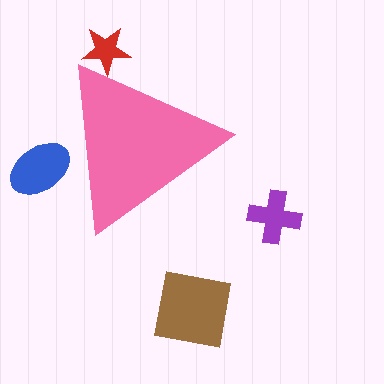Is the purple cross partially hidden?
No, the purple cross is fully visible.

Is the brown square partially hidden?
No, the brown square is fully visible.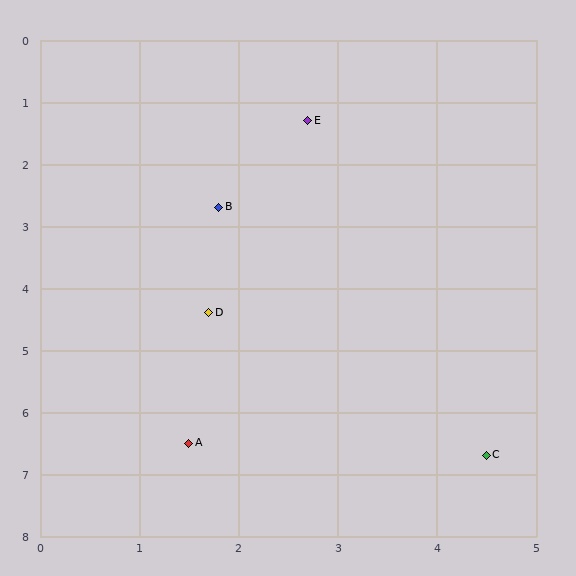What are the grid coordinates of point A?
Point A is at approximately (1.5, 6.5).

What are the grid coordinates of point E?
Point E is at approximately (2.7, 1.3).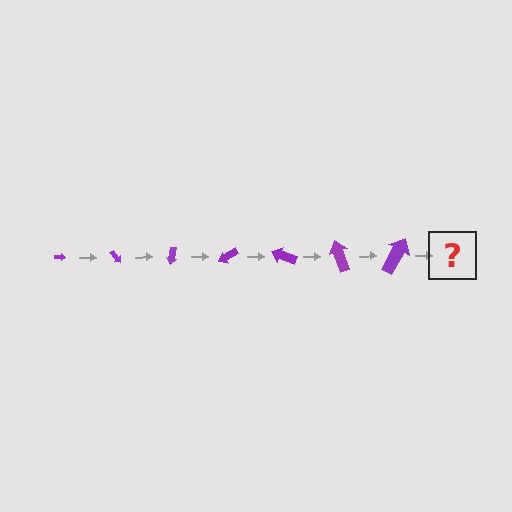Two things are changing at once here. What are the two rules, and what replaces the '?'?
The two rules are that the arrow grows larger each step and it rotates 50 degrees each step. The '?' should be an arrow, larger than the previous one and rotated 350 degrees from the start.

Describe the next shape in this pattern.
It should be an arrow, larger than the previous one and rotated 350 degrees from the start.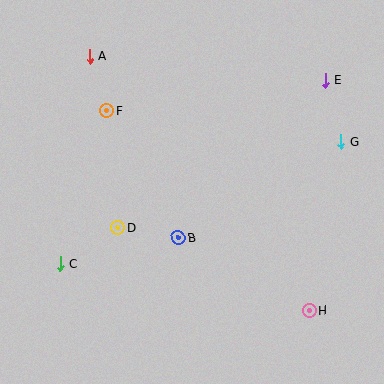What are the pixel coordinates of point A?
Point A is at (90, 56).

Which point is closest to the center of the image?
Point B at (178, 238) is closest to the center.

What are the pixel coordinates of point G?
Point G is at (341, 142).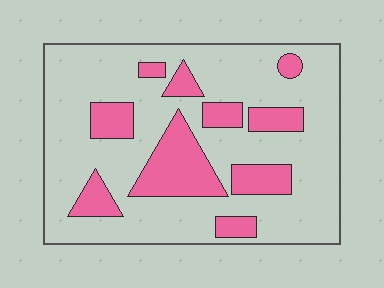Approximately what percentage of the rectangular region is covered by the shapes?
Approximately 25%.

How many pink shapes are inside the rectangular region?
10.